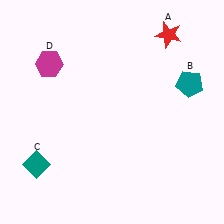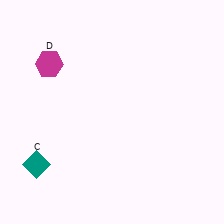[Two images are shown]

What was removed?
The red star (A), the teal pentagon (B) were removed in Image 2.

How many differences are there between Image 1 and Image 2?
There are 2 differences between the two images.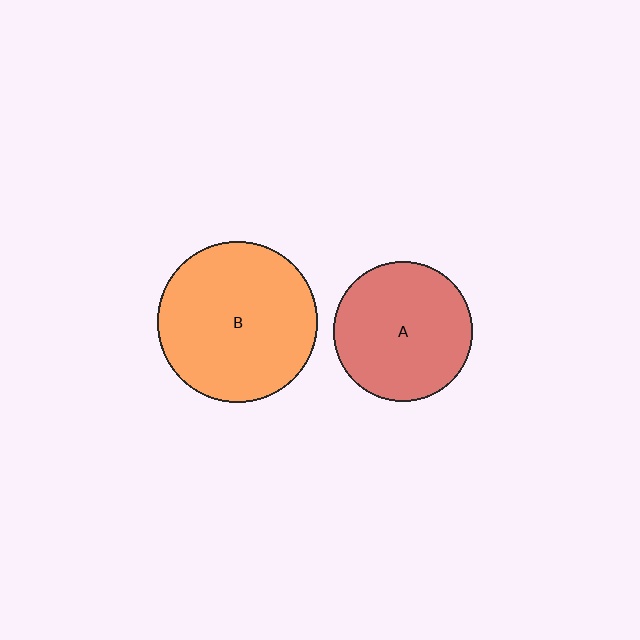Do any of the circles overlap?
No, none of the circles overlap.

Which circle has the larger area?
Circle B (orange).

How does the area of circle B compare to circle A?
Approximately 1.3 times.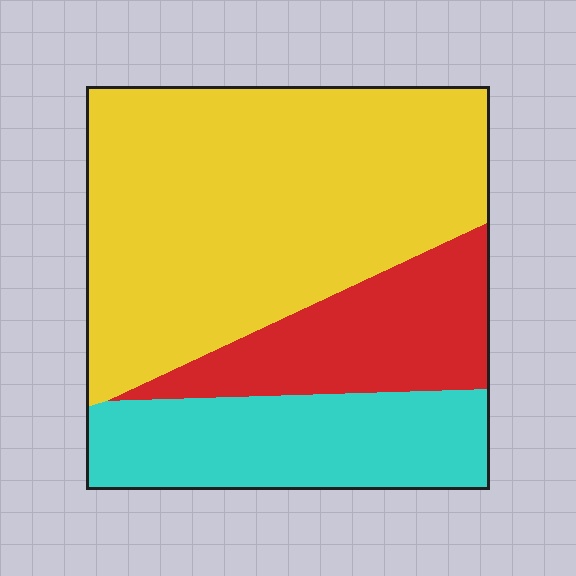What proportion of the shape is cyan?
Cyan covers about 25% of the shape.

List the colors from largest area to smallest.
From largest to smallest: yellow, cyan, red.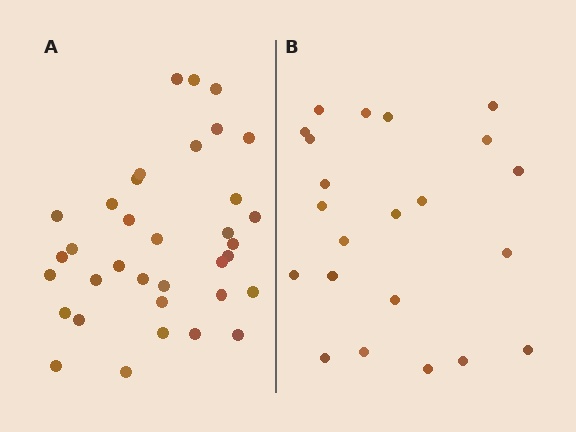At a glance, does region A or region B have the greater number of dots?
Region A (the left region) has more dots.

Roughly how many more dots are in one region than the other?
Region A has approximately 15 more dots than region B.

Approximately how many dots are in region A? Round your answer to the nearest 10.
About 40 dots. (The exact count is 35, which rounds to 40.)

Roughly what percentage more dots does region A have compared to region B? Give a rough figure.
About 60% more.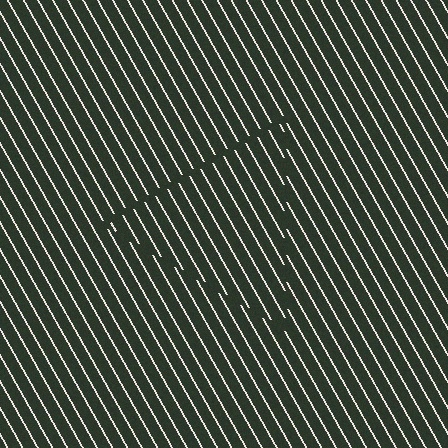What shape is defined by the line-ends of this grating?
An illusory triangle. The interior of the shape contains the same grating, shifted by half a period — the contour is defined by the phase discontinuity where line-ends from the inner and outer gratings abut.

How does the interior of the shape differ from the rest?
The interior of the shape contains the same grating, shifted by half a period — the contour is defined by the phase discontinuity where line-ends from the inner and outer gratings abut.